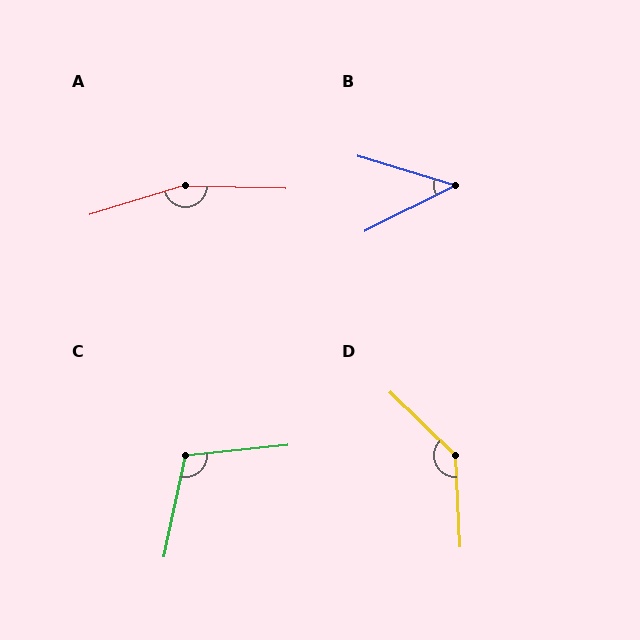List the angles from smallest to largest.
B (43°), C (108°), D (137°), A (162°).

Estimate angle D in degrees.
Approximately 137 degrees.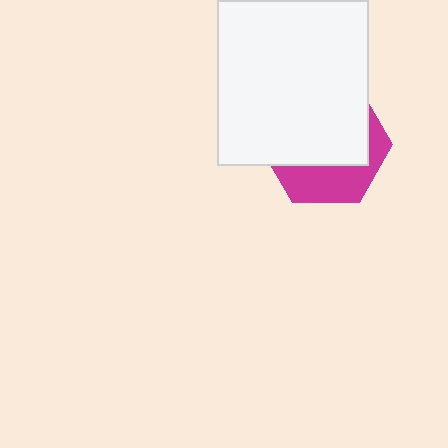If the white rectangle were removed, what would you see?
You would see the complete magenta hexagon.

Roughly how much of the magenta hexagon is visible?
A small part of it is visible (roughly 36%).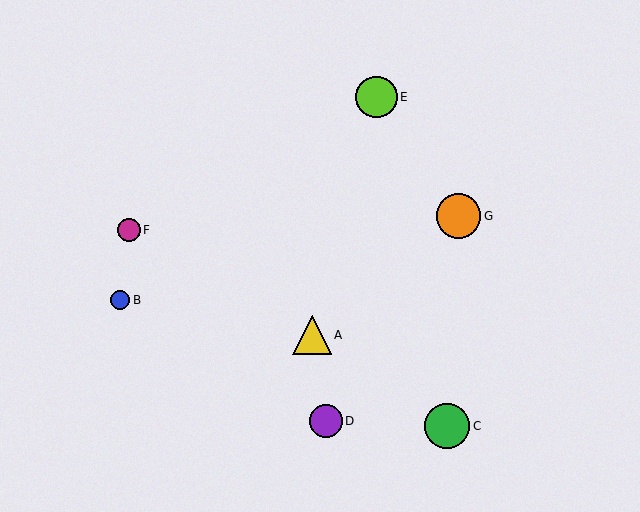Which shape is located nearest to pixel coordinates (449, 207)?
The orange circle (labeled G) at (459, 216) is nearest to that location.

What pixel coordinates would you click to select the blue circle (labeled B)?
Click at (120, 300) to select the blue circle B.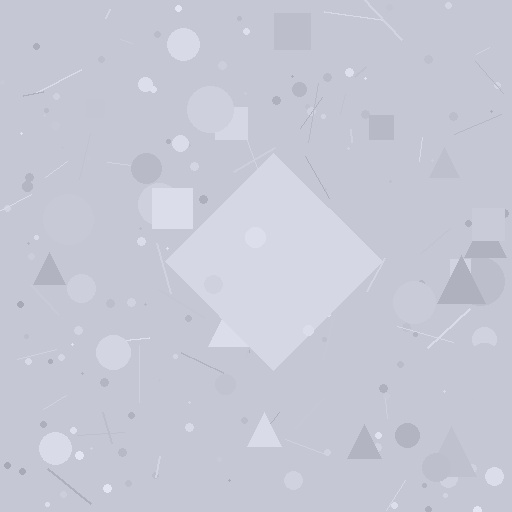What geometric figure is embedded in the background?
A diamond is embedded in the background.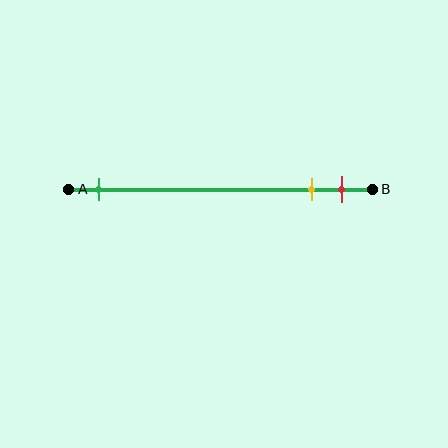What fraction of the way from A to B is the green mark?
The green mark is approximately 10% (0.1) of the way from A to B.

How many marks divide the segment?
There are 3 marks dividing the segment.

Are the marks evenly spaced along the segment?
No, the marks are not evenly spaced.